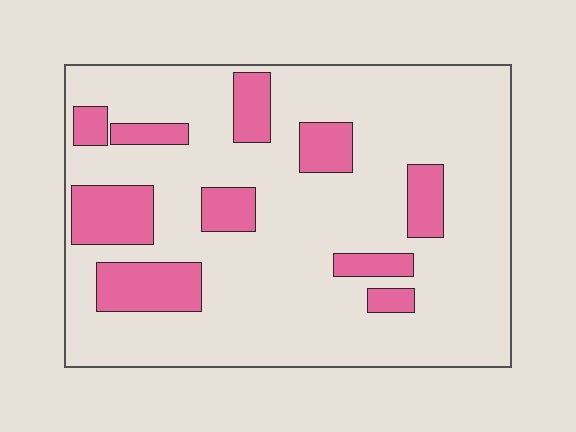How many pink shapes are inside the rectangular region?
10.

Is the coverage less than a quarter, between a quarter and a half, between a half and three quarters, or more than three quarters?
Less than a quarter.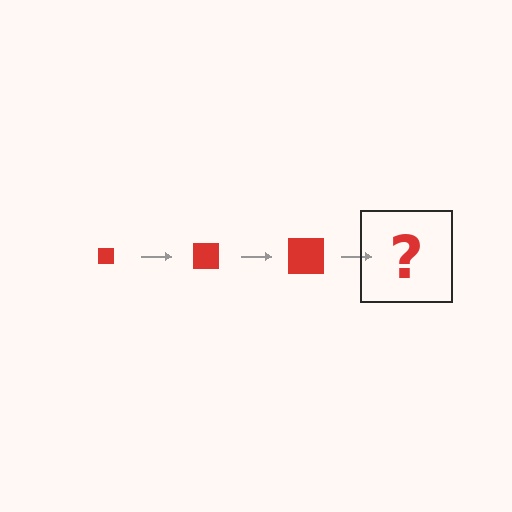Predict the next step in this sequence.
The next step is a red square, larger than the previous one.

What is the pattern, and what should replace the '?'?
The pattern is that the square gets progressively larger each step. The '?' should be a red square, larger than the previous one.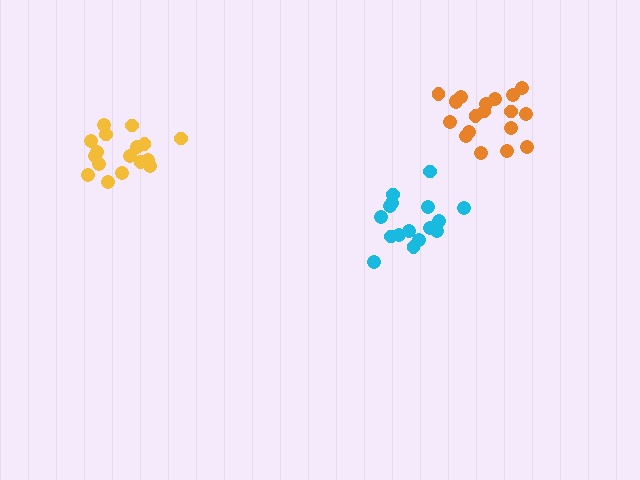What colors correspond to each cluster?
The clusters are colored: yellow, cyan, orange.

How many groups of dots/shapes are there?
There are 3 groups.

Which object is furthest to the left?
The yellow cluster is leftmost.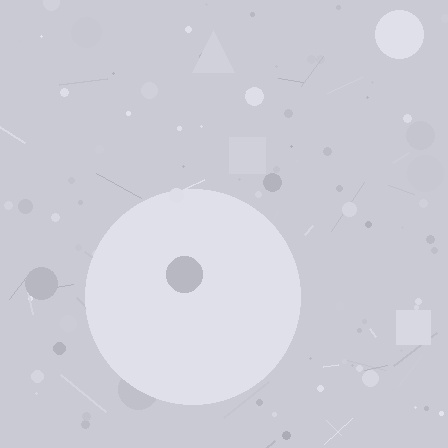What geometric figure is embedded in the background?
A circle is embedded in the background.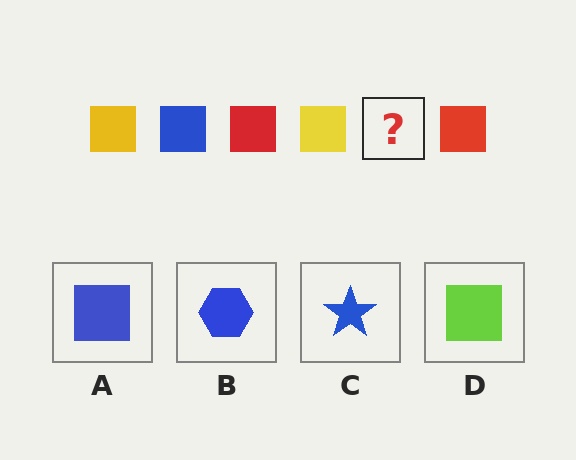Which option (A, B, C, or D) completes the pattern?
A.